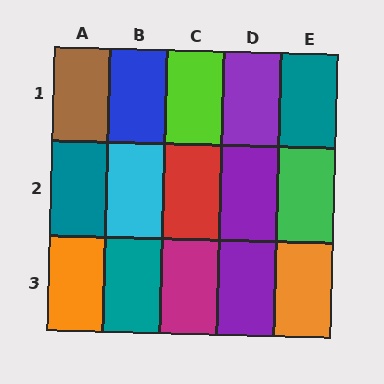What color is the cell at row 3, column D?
Purple.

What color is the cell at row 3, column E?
Orange.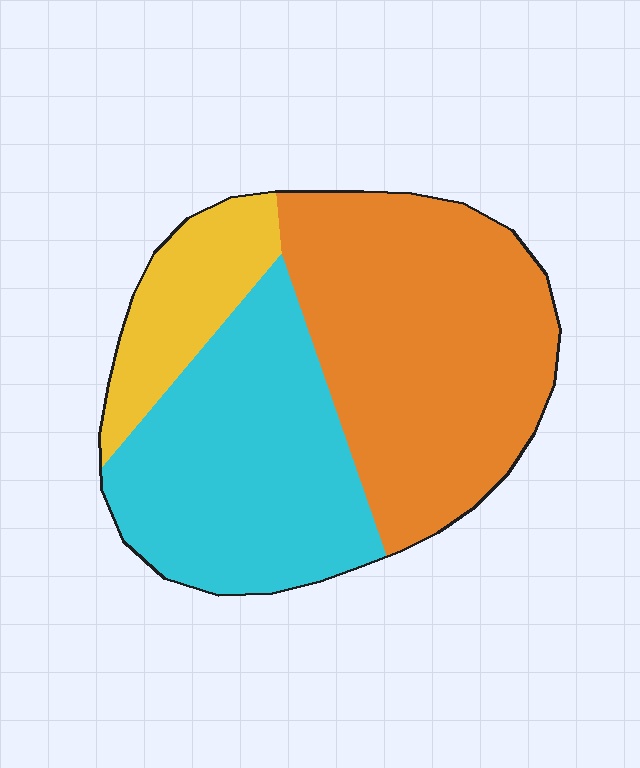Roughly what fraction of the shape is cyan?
Cyan covers 38% of the shape.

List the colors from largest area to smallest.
From largest to smallest: orange, cyan, yellow.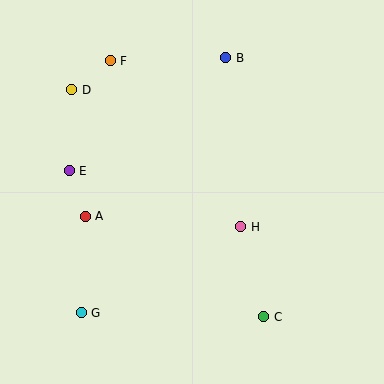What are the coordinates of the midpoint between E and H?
The midpoint between E and H is at (155, 199).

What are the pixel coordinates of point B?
Point B is at (226, 58).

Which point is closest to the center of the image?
Point H at (241, 227) is closest to the center.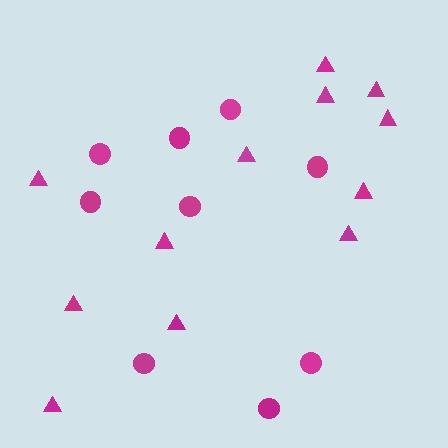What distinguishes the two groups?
There are 2 groups: one group of triangles (12) and one group of circles (9).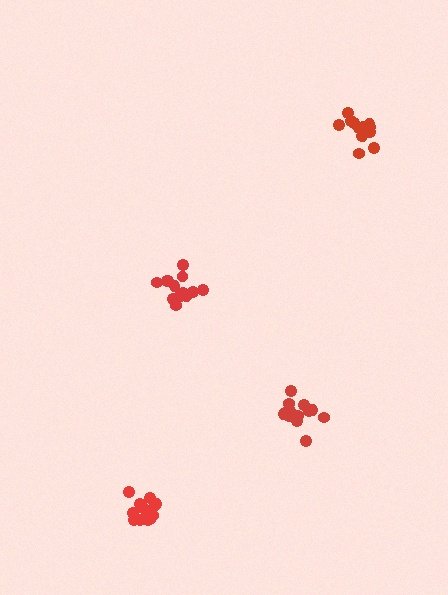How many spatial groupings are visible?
There are 4 spatial groupings.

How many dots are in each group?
Group 1: 14 dots, Group 2: 15 dots, Group 3: 15 dots, Group 4: 13 dots (57 total).